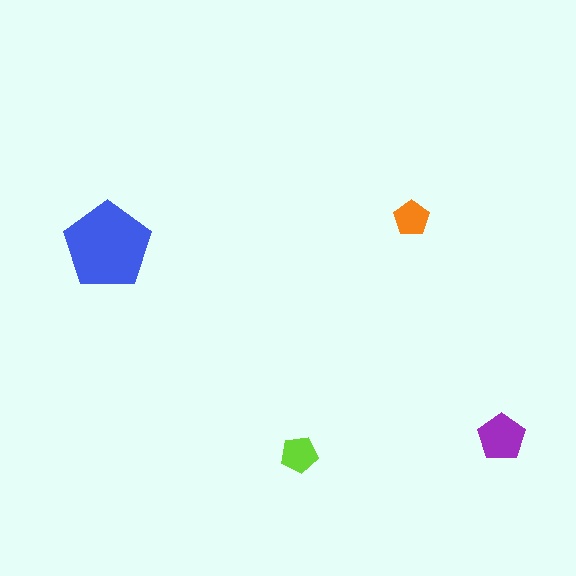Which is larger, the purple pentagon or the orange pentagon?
The purple one.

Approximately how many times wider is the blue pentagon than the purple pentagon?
About 2 times wider.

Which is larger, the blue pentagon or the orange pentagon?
The blue one.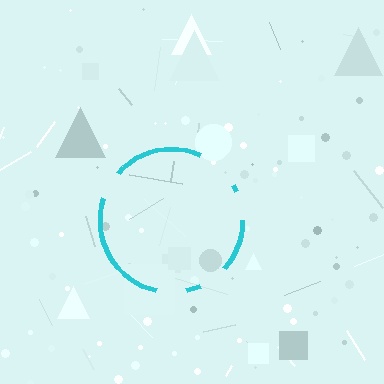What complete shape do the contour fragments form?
The contour fragments form a circle.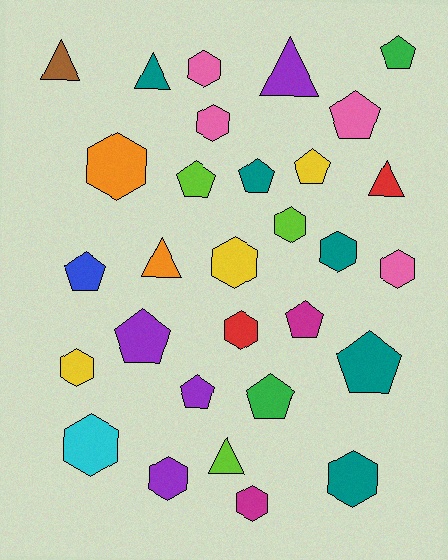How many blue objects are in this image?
There is 1 blue object.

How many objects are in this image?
There are 30 objects.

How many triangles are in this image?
There are 6 triangles.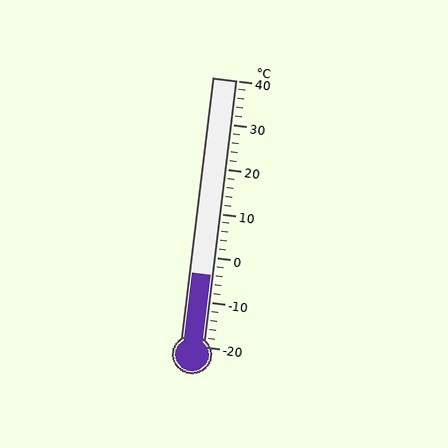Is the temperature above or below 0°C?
The temperature is below 0°C.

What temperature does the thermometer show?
The thermometer shows approximately -4°C.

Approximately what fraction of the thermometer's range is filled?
The thermometer is filled to approximately 25% of its range.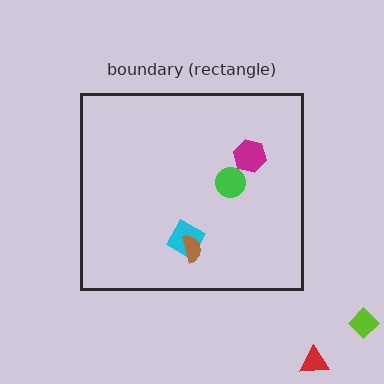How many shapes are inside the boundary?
4 inside, 2 outside.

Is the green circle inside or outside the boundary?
Inside.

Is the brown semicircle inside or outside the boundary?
Inside.